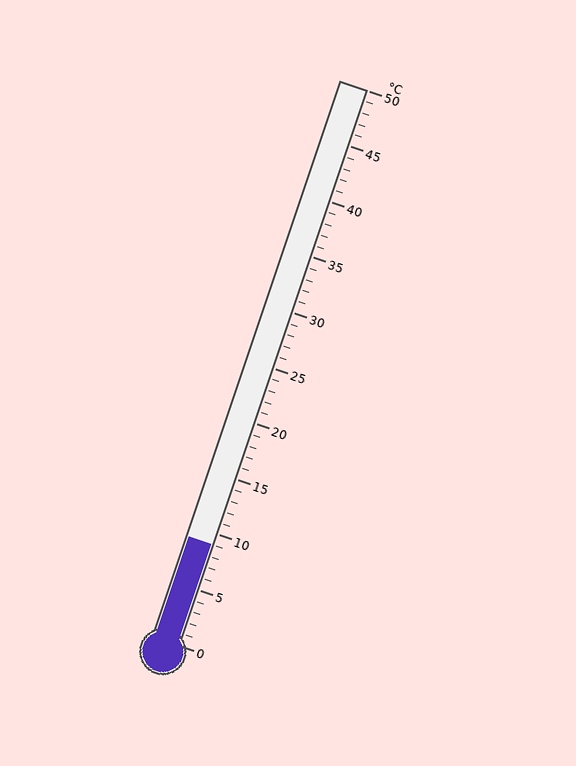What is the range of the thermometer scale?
The thermometer scale ranges from 0°C to 50°C.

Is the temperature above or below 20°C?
The temperature is below 20°C.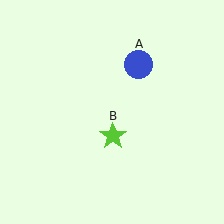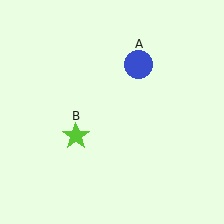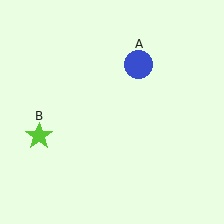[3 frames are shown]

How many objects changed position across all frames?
1 object changed position: lime star (object B).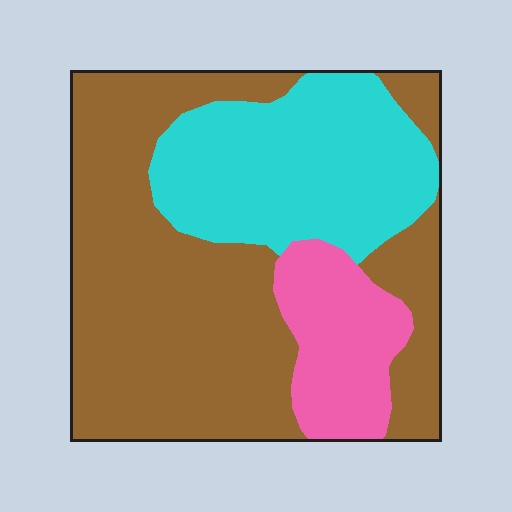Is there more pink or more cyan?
Cyan.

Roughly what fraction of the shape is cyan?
Cyan takes up about one quarter (1/4) of the shape.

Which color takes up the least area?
Pink, at roughly 15%.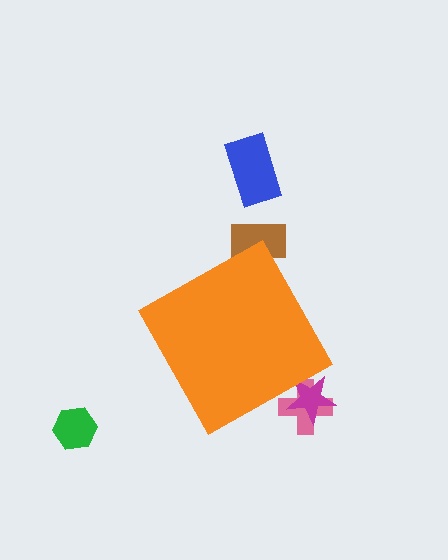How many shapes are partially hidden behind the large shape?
3 shapes are partially hidden.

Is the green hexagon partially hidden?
No, the green hexagon is fully visible.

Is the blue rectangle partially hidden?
No, the blue rectangle is fully visible.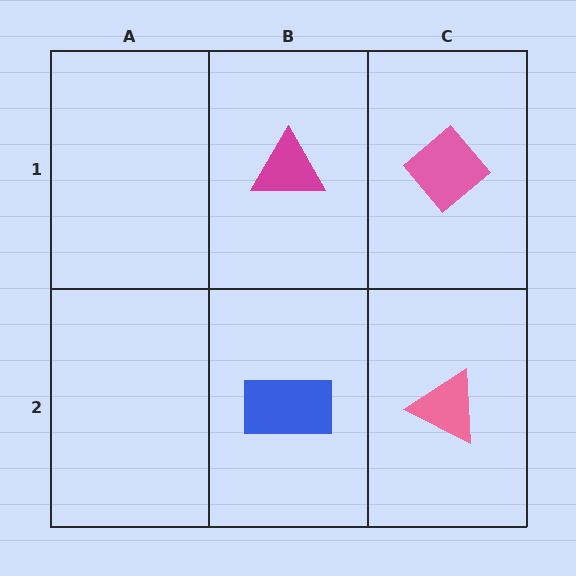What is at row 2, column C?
A pink triangle.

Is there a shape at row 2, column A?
No, that cell is empty.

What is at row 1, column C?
A pink diamond.